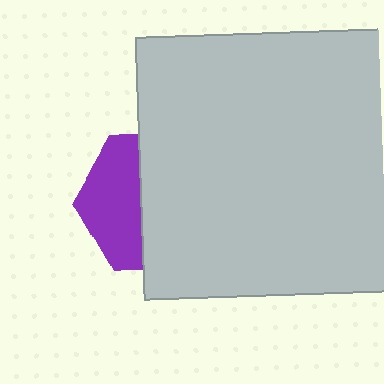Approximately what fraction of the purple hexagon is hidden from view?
Roughly 59% of the purple hexagon is hidden behind the light gray square.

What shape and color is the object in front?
The object in front is a light gray square.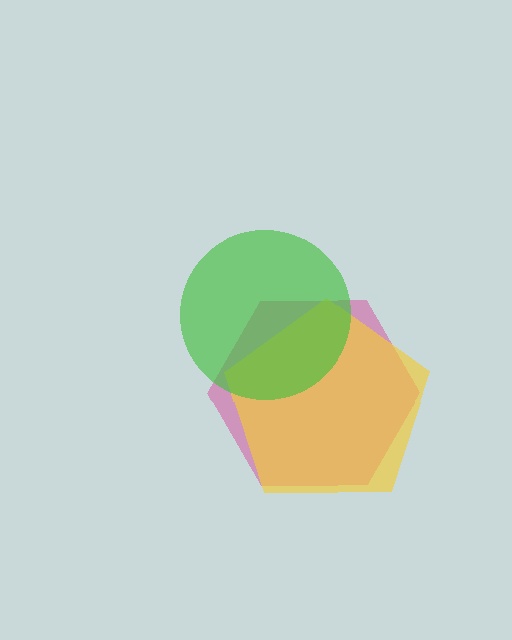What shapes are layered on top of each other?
The layered shapes are: a magenta hexagon, a yellow pentagon, a green circle.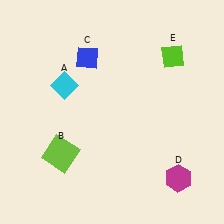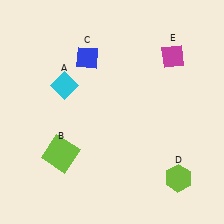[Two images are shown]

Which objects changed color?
D changed from magenta to lime. E changed from lime to magenta.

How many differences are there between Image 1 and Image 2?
There are 2 differences between the two images.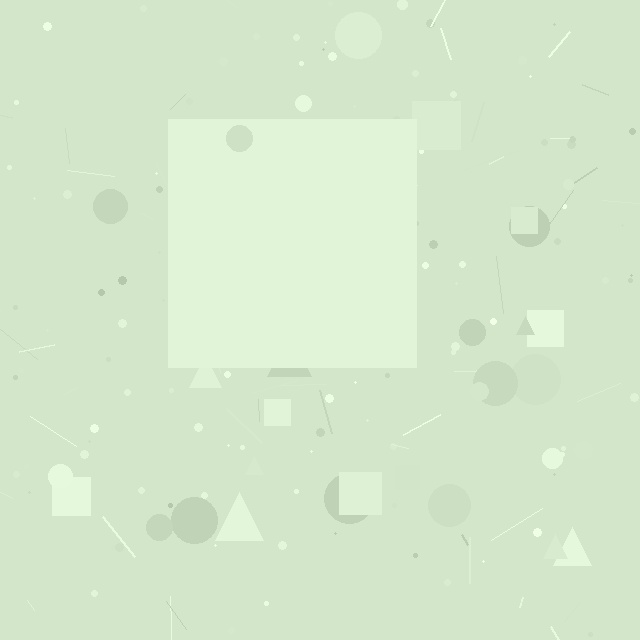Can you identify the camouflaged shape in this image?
The camouflaged shape is a square.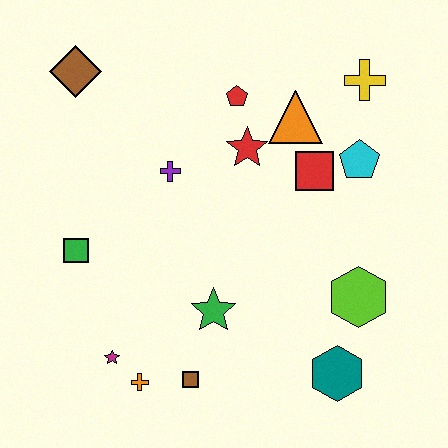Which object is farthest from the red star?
The orange cross is farthest from the red star.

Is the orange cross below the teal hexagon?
Yes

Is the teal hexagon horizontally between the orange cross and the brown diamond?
No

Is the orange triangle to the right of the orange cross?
Yes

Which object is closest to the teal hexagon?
The lime hexagon is closest to the teal hexagon.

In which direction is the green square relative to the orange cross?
The green square is above the orange cross.